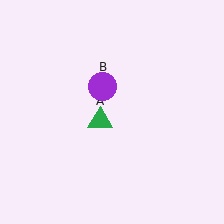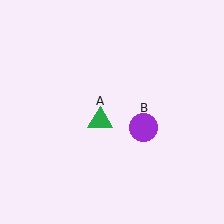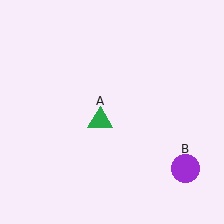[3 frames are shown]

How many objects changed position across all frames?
1 object changed position: purple circle (object B).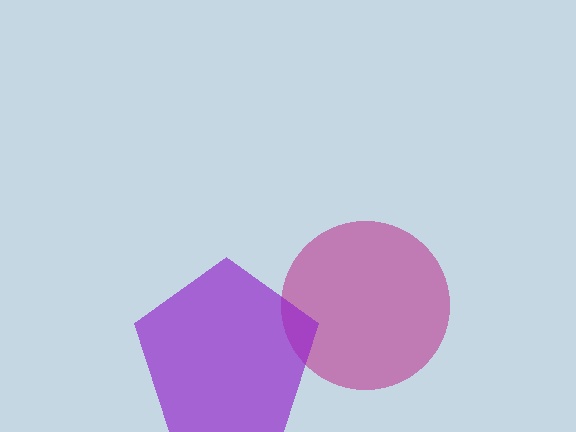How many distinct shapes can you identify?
There are 2 distinct shapes: a magenta circle, a purple pentagon.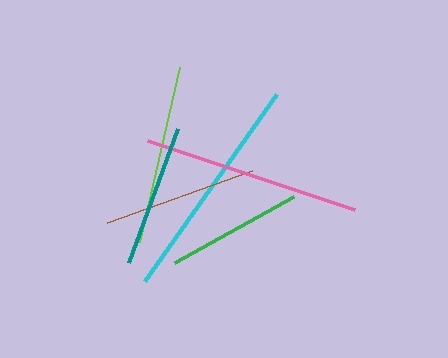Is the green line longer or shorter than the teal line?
The teal line is longer than the green line.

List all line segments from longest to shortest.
From longest to shortest: cyan, pink, lime, brown, teal, green.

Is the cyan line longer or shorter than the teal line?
The cyan line is longer than the teal line.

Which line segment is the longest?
The cyan line is the longest at approximately 229 pixels.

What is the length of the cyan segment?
The cyan segment is approximately 229 pixels long.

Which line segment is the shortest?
The green line is the shortest at approximately 136 pixels.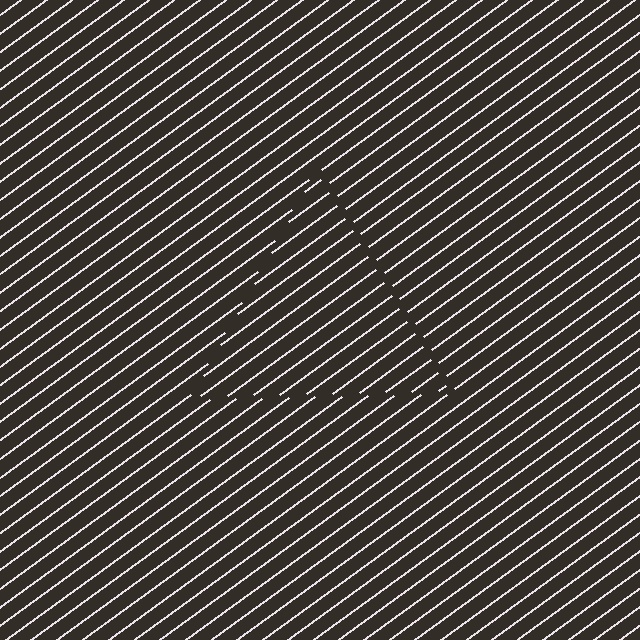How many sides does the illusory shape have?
3 sides — the line-ends trace a triangle.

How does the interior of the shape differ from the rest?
The interior of the shape contains the same grating, shifted by half a period — the contour is defined by the phase discontinuity where line-ends from the inner and outer gratings abut.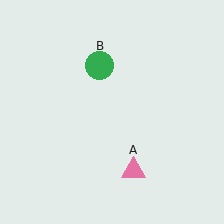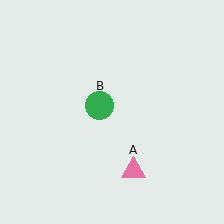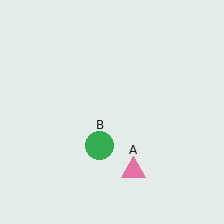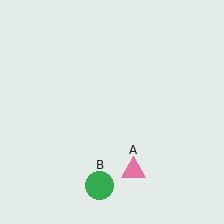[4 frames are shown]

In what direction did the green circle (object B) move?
The green circle (object B) moved down.